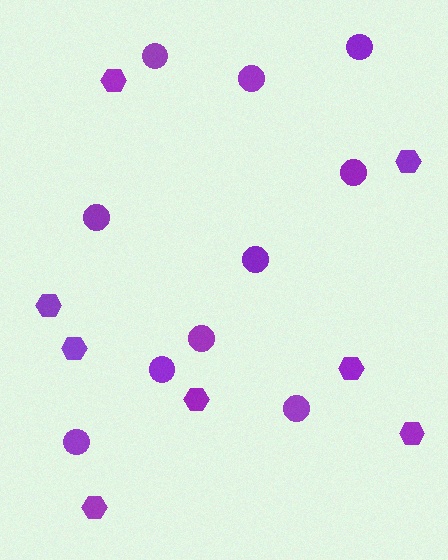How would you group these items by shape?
There are 2 groups: one group of circles (10) and one group of hexagons (8).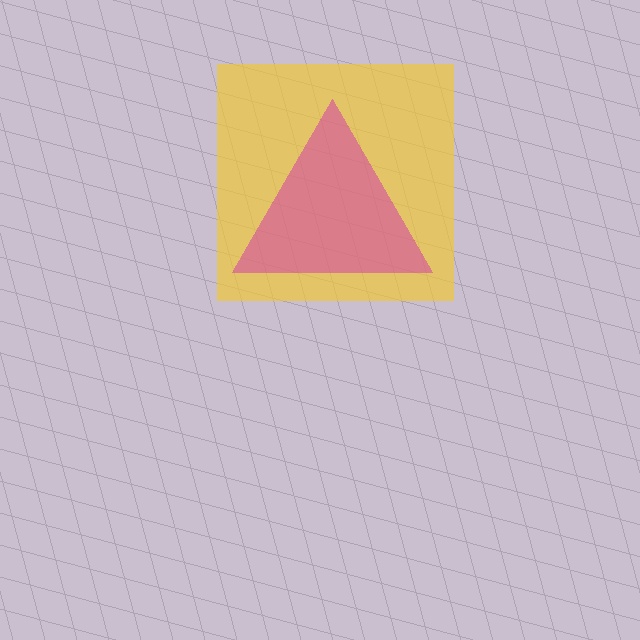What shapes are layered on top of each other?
The layered shapes are: a yellow square, a magenta triangle.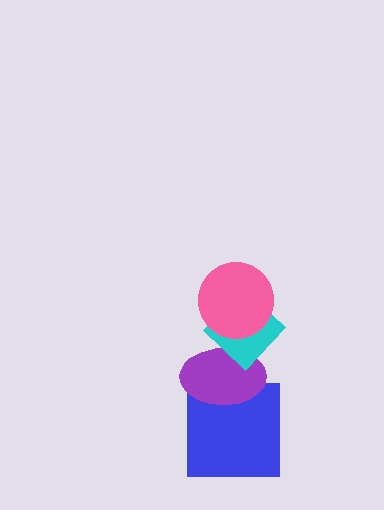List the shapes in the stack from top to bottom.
From top to bottom: the pink circle, the cyan diamond, the purple ellipse, the blue square.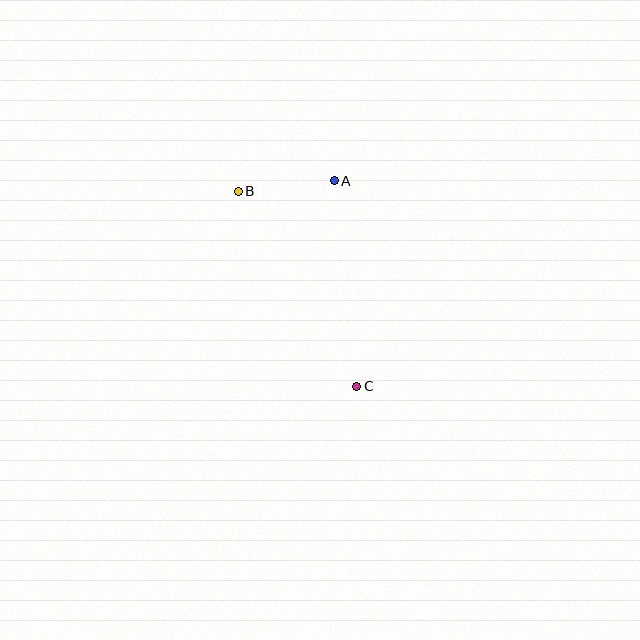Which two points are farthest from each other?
Points B and C are farthest from each other.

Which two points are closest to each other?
Points A and B are closest to each other.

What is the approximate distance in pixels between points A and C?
The distance between A and C is approximately 207 pixels.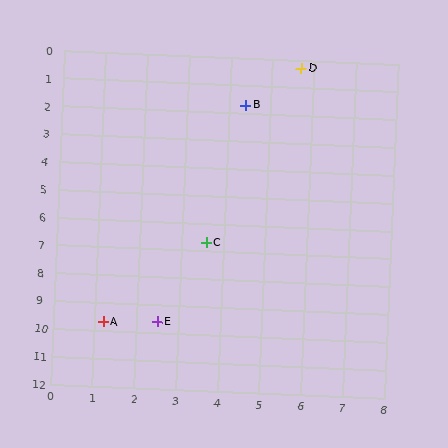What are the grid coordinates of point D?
Point D is at approximately (5.7, 0.3).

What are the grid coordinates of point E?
Point E is at approximately (2.5, 9.6).